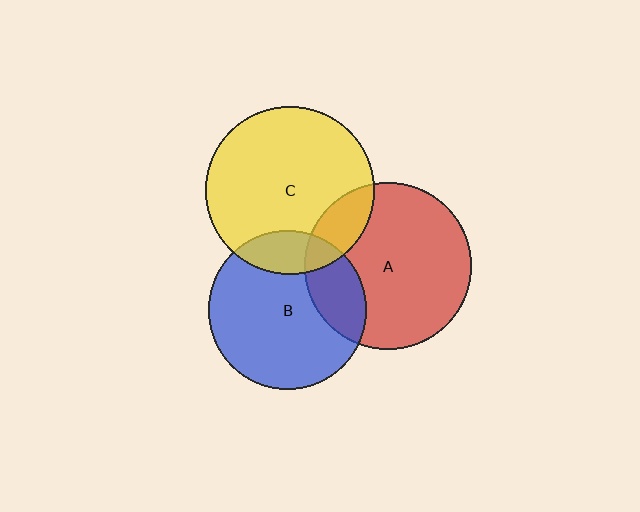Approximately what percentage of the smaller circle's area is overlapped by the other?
Approximately 15%.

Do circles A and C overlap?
Yes.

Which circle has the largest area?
Circle C (yellow).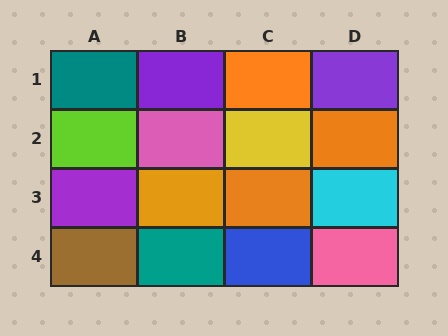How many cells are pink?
2 cells are pink.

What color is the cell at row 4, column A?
Brown.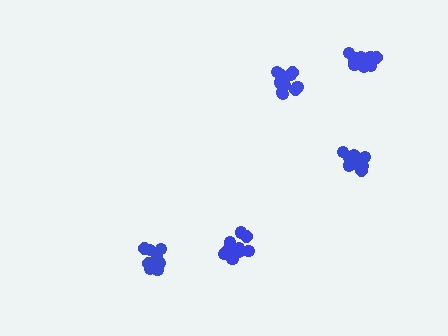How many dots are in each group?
Group 1: 13 dots, Group 2: 12 dots, Group 3: 11 dots, Group 4: 10 dots, Group 5: 11 dots (57 total).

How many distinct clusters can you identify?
There are 5 distinct clusters.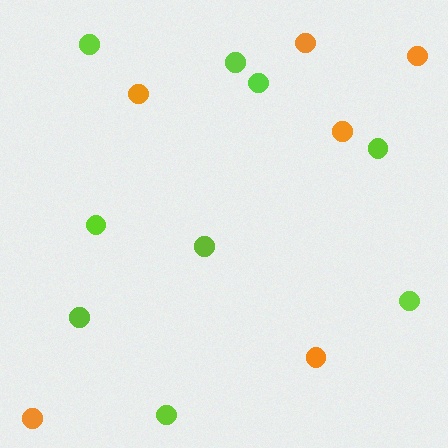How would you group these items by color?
There are 2 groups: one group of orange circles (6) and one group of lime circles (9).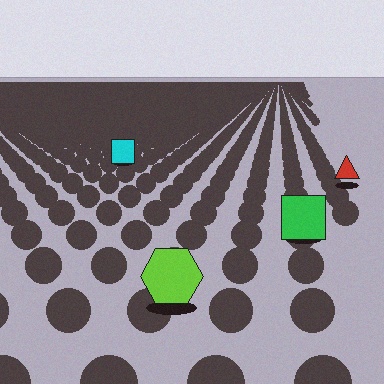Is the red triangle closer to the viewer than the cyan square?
Yes. The red triangle is closer — you can tell from the texture gradient: the ground texture is coarser near it.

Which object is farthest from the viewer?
The cyan square is farthest from the viewer. It appears smaller and the ground texture around it is denser.